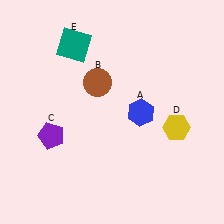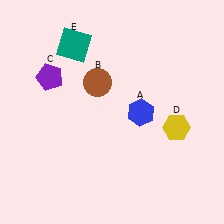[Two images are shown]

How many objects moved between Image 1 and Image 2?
1 object moved between the two images.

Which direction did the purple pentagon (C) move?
The purple pentagon (C) moved up.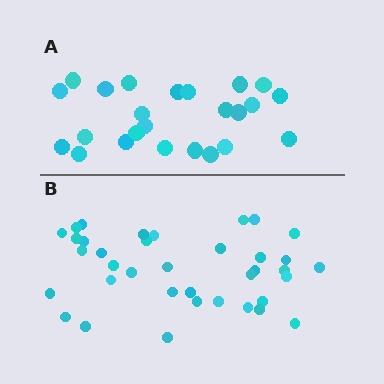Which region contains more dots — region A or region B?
Region B (the bottom region) has more dots.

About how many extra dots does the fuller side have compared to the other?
Region B has approximately 15 more dots than region A.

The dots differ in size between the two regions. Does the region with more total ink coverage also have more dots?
No. Region A has more total ink coverage because its dots are larger, but region B actually contains more individual dots. Total area can be misleading — the number of items is what matters here.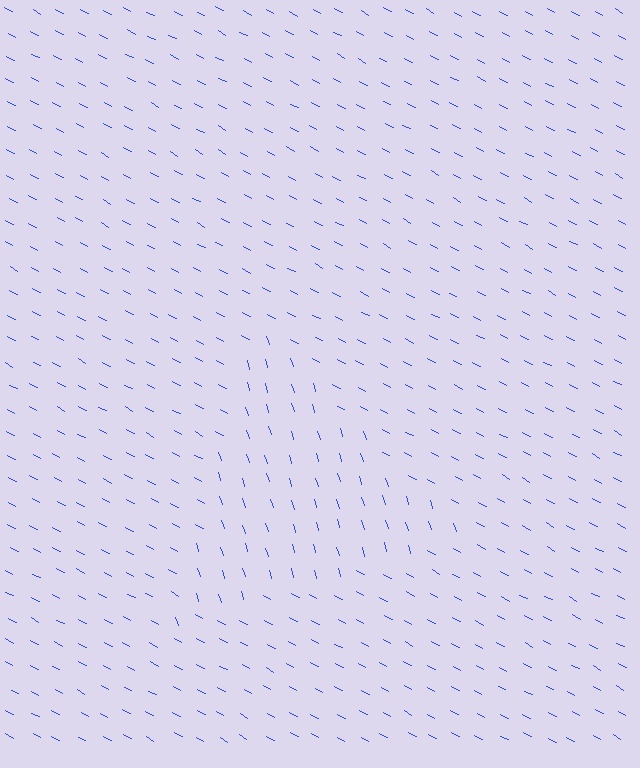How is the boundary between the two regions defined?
The boundary is defined purely by a change in line orientation (approximately 45 degrees difference). All lines are the same color and thickness.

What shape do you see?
I see a triangle.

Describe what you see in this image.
The image is filled with small blue line segments. A triangle region in the image has lines oriented differently from the surrounding lines, creating a visible texture boundary.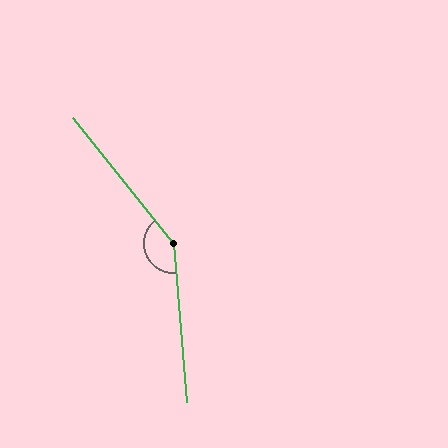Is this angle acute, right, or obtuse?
It is obtuse.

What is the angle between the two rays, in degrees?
Approximately 146 degrees.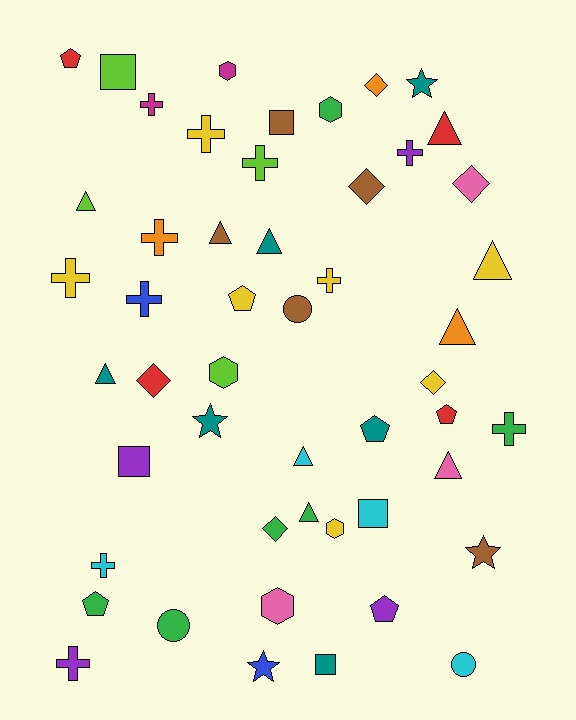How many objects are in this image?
There are 50 objects.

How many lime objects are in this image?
There are 4 lime objects.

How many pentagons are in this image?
There are 6 pentagons.